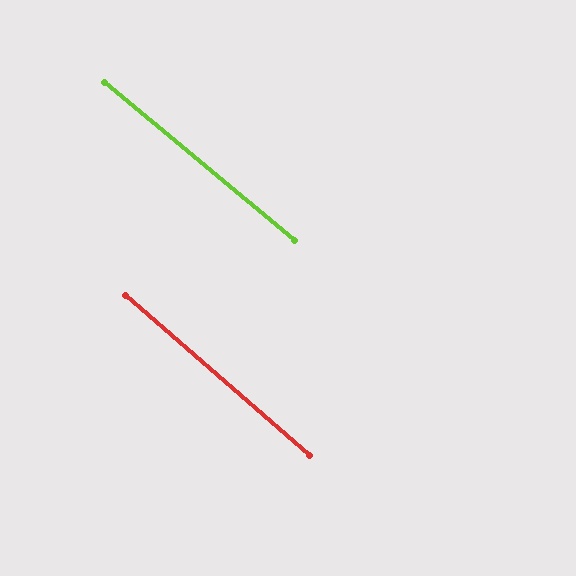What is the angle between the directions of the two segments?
Approximately 1 degree.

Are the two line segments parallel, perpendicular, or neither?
Parallel — their directions differ by only 1.4°.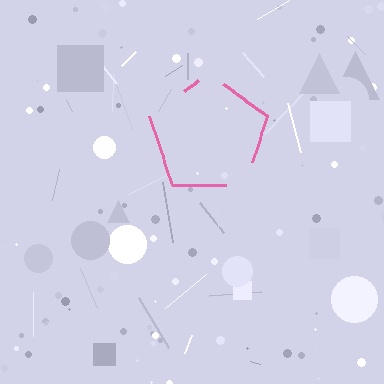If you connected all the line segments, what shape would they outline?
They would outline a pentagon.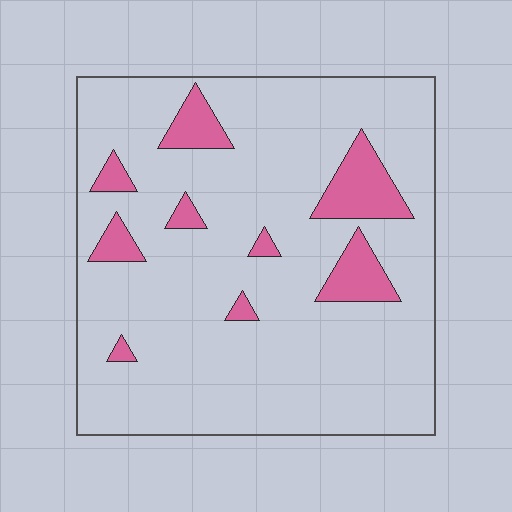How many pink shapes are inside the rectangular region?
9.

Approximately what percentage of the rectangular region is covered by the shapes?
Approximately 10%.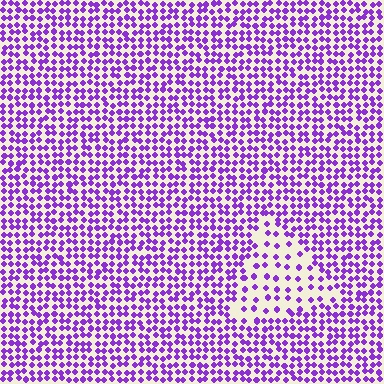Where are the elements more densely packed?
The elements are more densely packed outside the triangle boundary.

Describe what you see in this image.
The image contains small purple elements arranged at two different densities. A triangle-shaped region is visible where the elements are less densely packed than the surrounding area.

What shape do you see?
I see a triangle.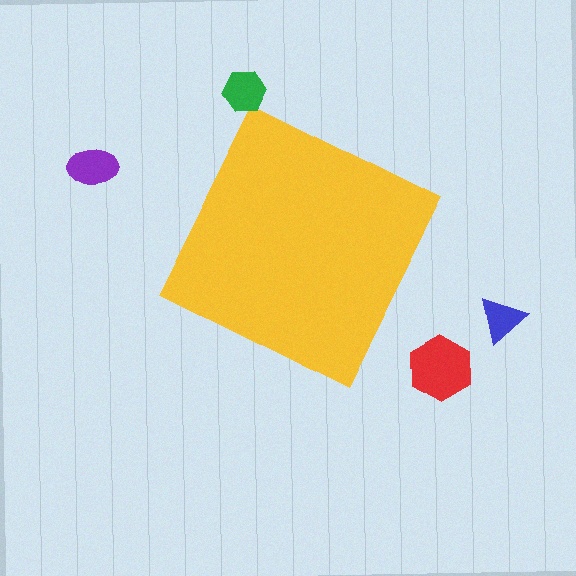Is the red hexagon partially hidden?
No, the red hexagon is fully visible.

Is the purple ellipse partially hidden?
No, the purple ellipse is fully visible.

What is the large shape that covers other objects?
A yellow square.